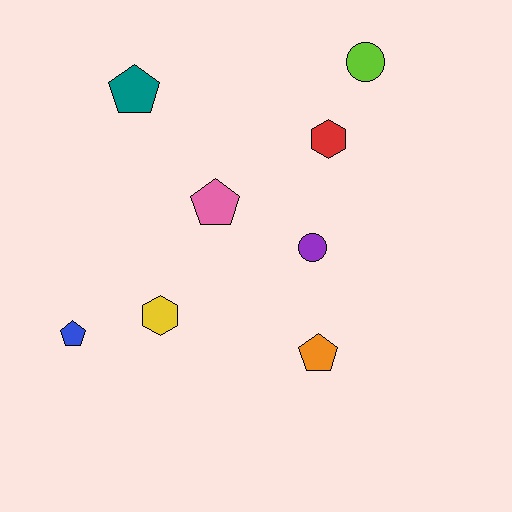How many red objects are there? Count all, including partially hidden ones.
There is 1 red object.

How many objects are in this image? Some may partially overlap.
There are 8 objects.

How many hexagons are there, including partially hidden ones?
There are 2 hexagons.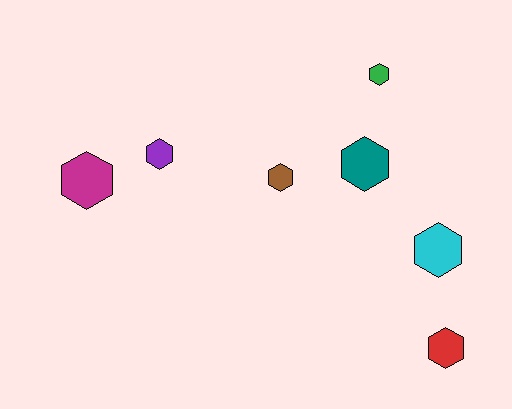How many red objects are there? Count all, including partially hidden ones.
There is 1 red object.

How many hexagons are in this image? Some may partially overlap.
There are 7 hexagons.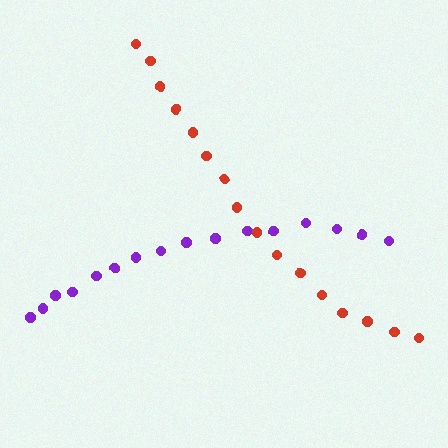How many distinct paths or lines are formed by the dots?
There are 2 distinct paths.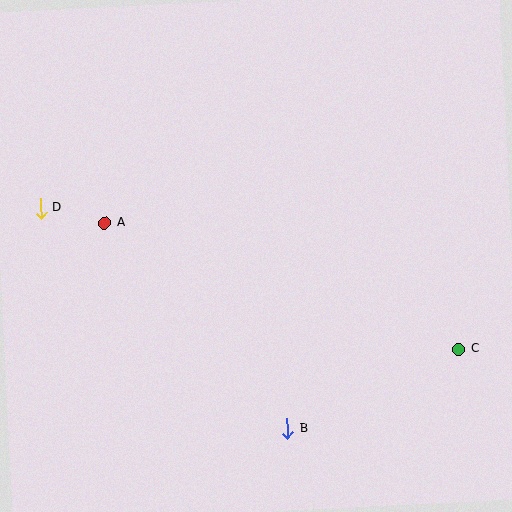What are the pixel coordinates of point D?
Point D is at (41, 208).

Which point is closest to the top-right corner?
Point C is closest to the top-right corner.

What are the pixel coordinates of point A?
Point A is at (105, 223).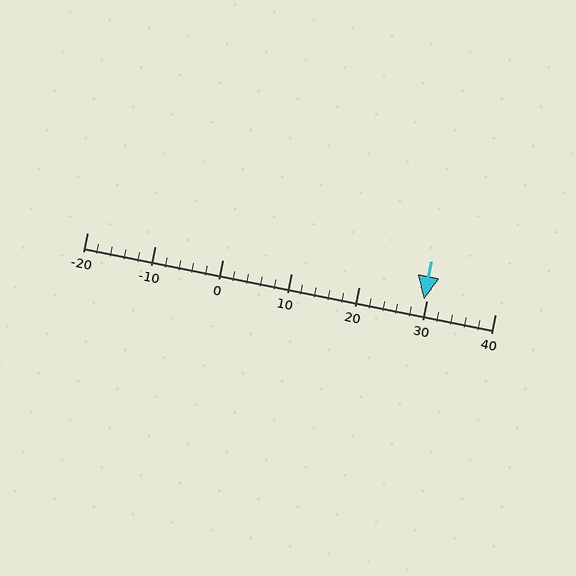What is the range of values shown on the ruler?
The ruler shows values from -20 to 40.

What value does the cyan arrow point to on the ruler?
The cyan arrow points to approximately 30.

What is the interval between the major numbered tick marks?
The major tick marks are spaced 10 units apart.